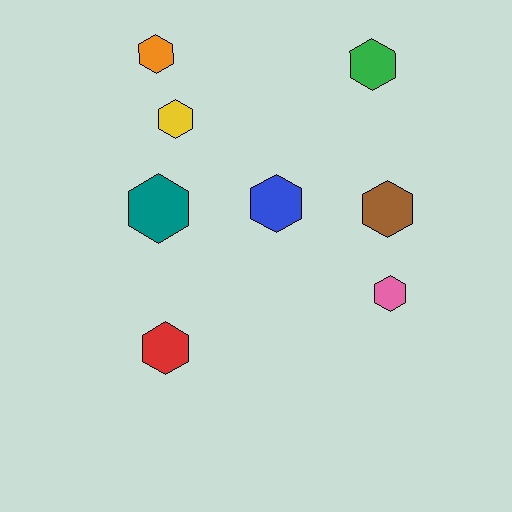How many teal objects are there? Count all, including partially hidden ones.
There is 1 teal object.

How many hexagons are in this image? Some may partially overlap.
There are 8 hexagons.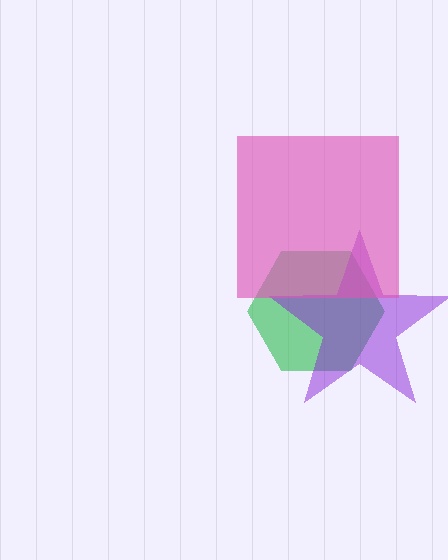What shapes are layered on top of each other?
The layered shapes are: a green hexagon, a purple star, a pink square.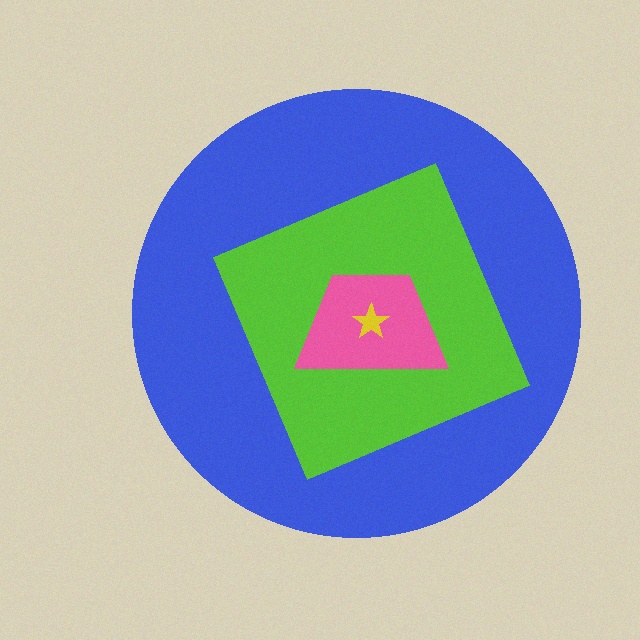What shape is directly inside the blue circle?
The lime diamond.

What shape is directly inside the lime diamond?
The pink trapezoid.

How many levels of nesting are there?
4.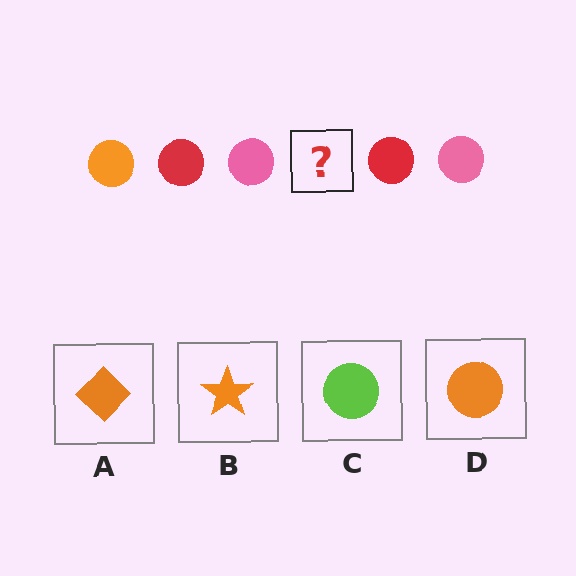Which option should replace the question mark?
Option D.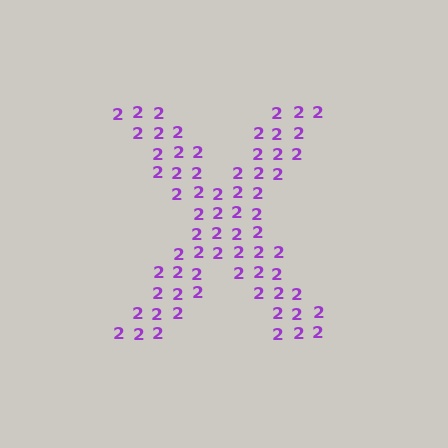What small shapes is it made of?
It is made of small digit 2's.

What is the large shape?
The large shape is the letter X.